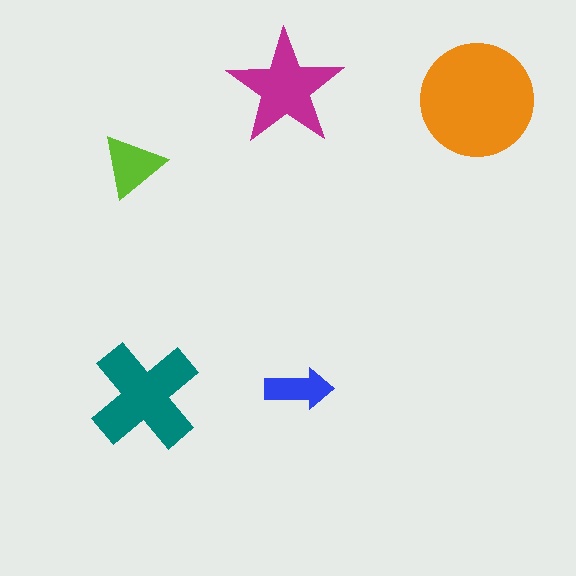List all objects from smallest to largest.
The blue arrow, the lime triangle, the magenta star, the teal cross, the orange circle.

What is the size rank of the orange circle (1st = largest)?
1st.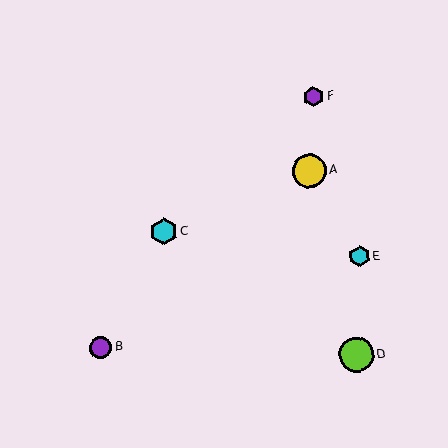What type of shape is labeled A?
Shape A is a yellow circle.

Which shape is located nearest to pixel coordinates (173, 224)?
The cyan hexagon (labeled C) at (163, 232) is nearest to that location.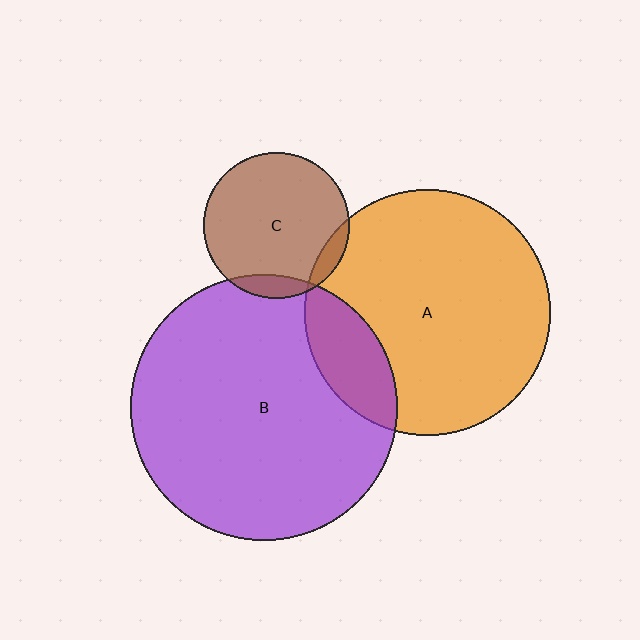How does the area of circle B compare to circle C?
Approximately 3.3 times.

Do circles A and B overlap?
Yes.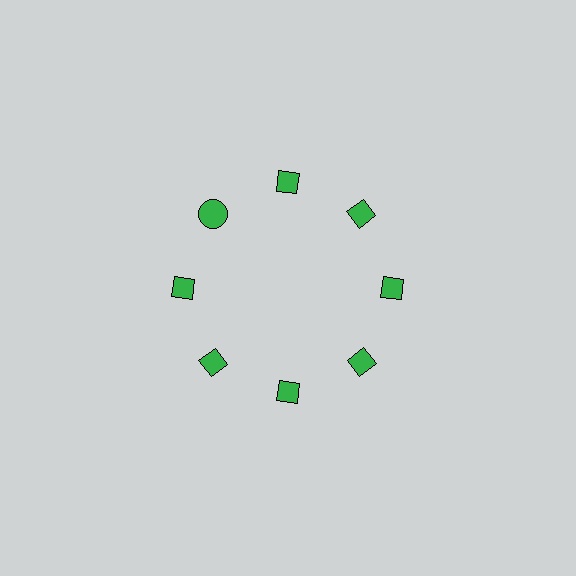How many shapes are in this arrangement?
There are 8 shapes arranged in a ring pattern.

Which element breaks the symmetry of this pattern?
The green circle at roughly the 10 o'clock position breaks the symmetry. All other shapes are green diamonds.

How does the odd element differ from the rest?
It has a different shape: circle instead of diamond.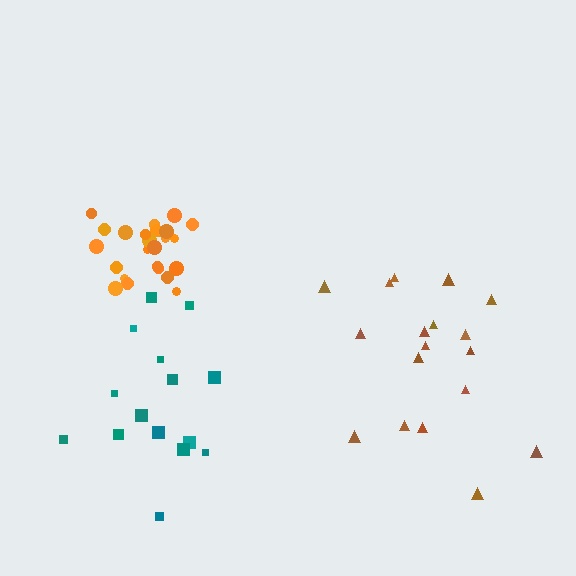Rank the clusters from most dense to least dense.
orange, teal, brown.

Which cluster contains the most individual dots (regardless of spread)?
Orange (25).